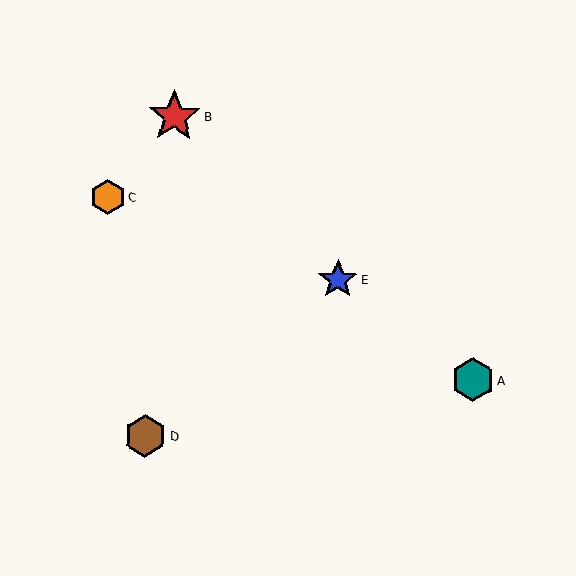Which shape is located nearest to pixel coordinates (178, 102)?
The red star (labeled B) at (174, 116) is nearest to that location.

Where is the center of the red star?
The center of the red star is at (174, 116).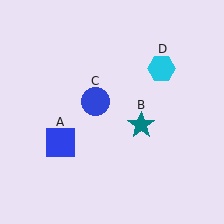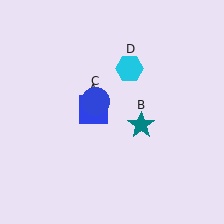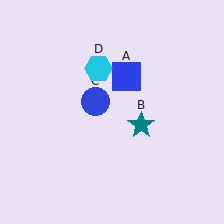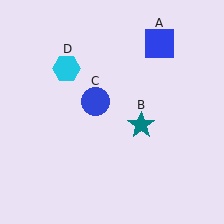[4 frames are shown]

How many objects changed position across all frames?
2 objects changed position: blue square (object A), cyan hexagon (object D).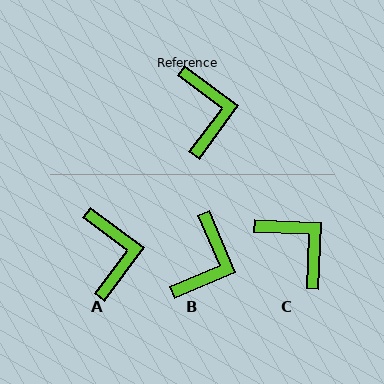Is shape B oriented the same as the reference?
No, it is off by about 30 degrees.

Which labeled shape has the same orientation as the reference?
A.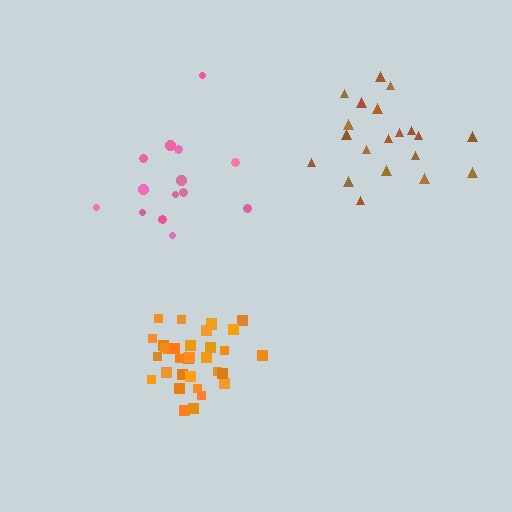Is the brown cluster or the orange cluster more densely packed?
Orange.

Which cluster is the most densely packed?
Orange.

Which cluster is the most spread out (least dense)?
Pink.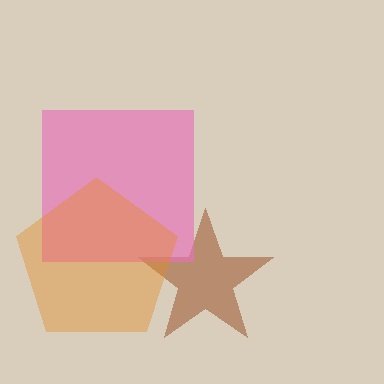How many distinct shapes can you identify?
There are 3 distinct shapes: a brown star, a pink square, an orange pentagon.